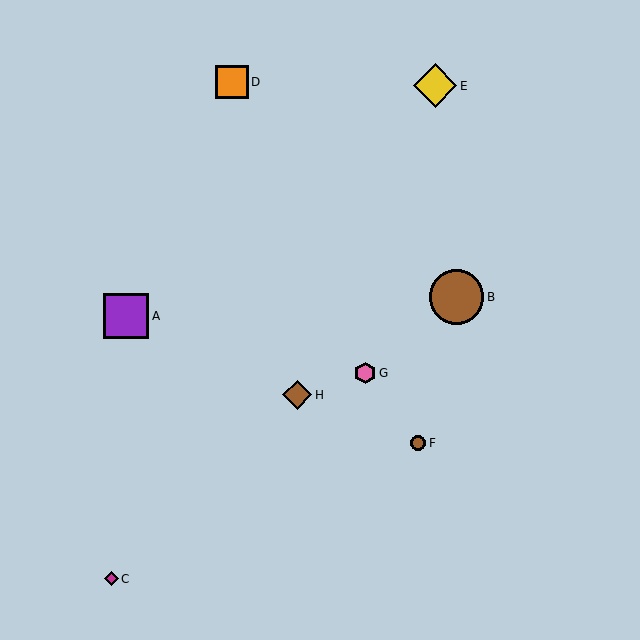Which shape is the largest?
The brown circle (labeled B) is the largest.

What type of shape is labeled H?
Shape H is a brown diamond.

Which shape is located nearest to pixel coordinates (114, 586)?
The magenta diamond (labeled C) at (111, 579) is nearest to that location.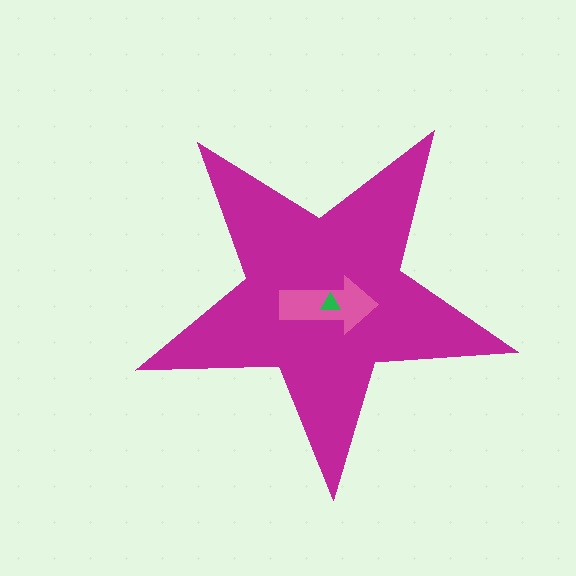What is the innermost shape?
The green triangle.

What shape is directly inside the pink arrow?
The green triangle.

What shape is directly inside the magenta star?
The pink arrow.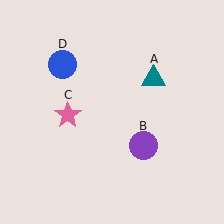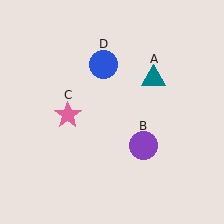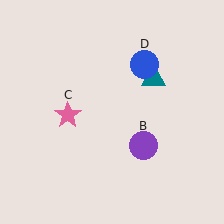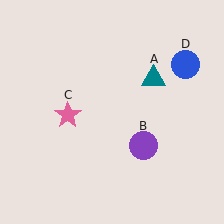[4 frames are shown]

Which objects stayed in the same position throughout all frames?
Teal triangle (object A) and purple circle (object B) and pink star (object C) remained stationary.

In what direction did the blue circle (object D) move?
The blue circle (object D) moved right.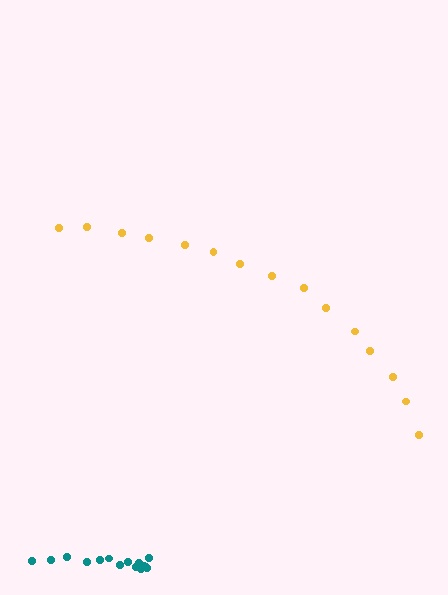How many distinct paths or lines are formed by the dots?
There are 2 distinct paths.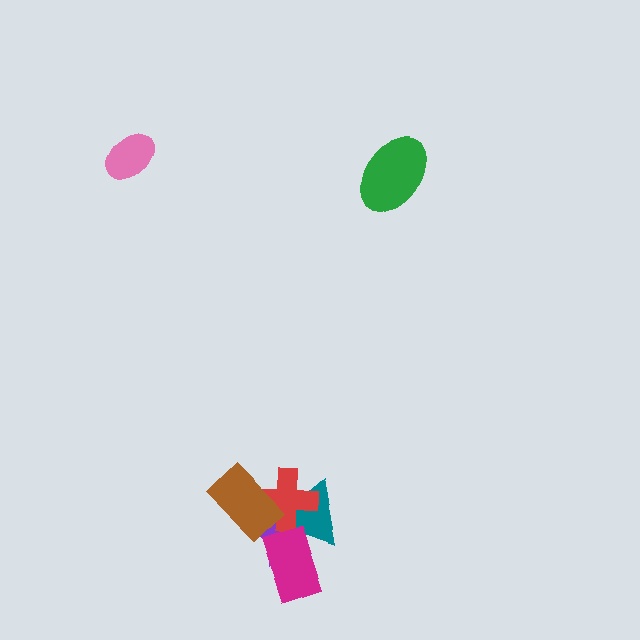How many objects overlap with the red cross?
3 objects overlap with the red cross.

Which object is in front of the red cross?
The brown rectangle is in front of the red cross.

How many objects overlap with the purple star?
4 objects overlap with the purple star.